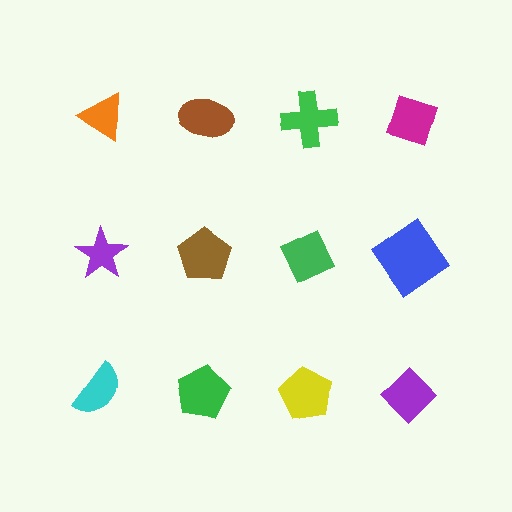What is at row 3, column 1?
A cyan semicircle.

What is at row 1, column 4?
A magenta diamond.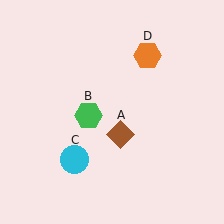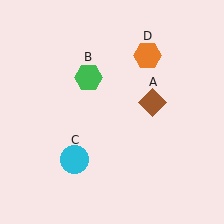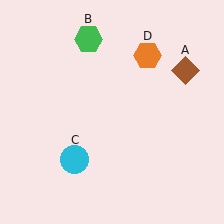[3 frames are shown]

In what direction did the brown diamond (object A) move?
The brown diamond (object A) moved up and to the right.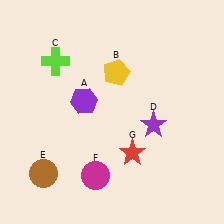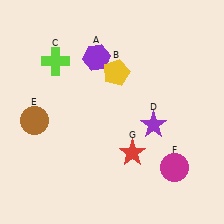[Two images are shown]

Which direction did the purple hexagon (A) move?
The purple hexagon (A) moved up.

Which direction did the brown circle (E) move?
The brown circle (E) moved up.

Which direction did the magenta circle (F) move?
The magenta circle (F) moved right.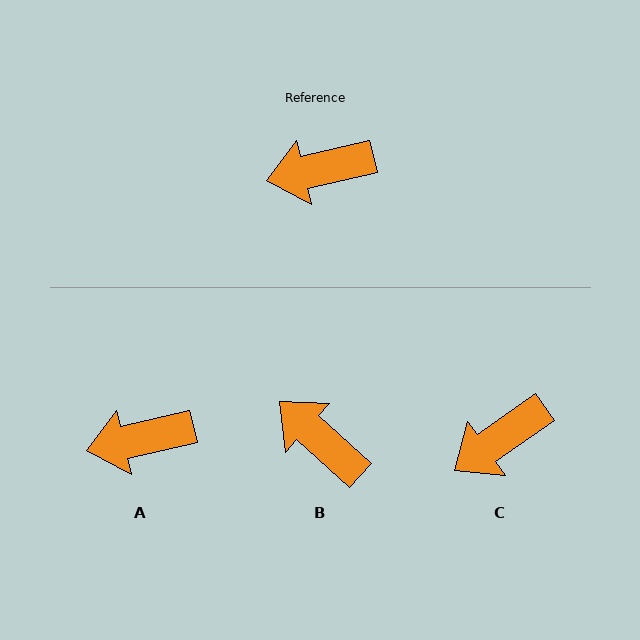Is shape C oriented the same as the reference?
No, it is off by about 22 degrees.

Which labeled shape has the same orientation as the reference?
A.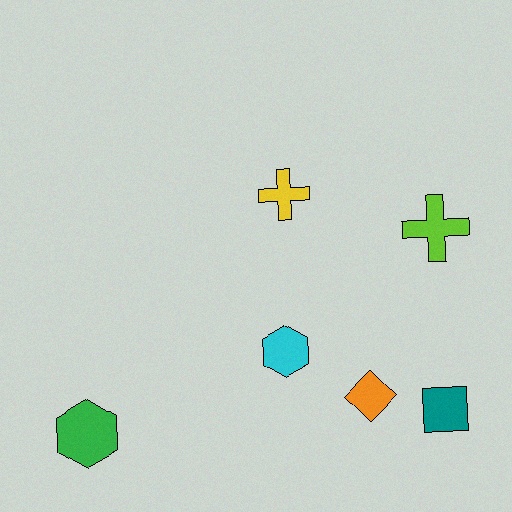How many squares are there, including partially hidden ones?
There is 1 square.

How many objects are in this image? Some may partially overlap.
There are 6 objects.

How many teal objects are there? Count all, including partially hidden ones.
There is 1 teal object.